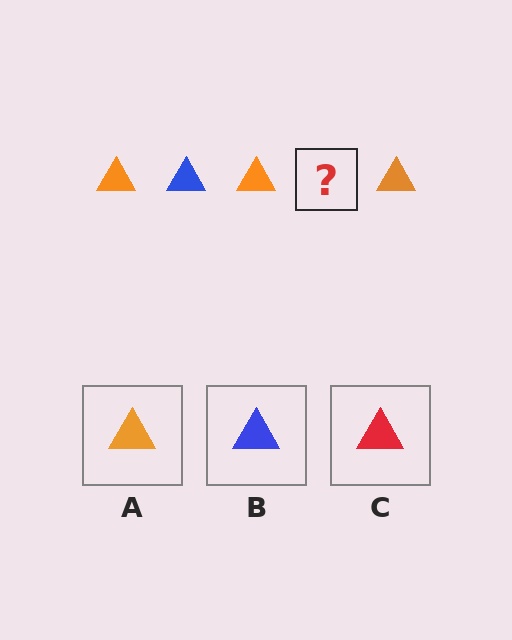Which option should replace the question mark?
Option B.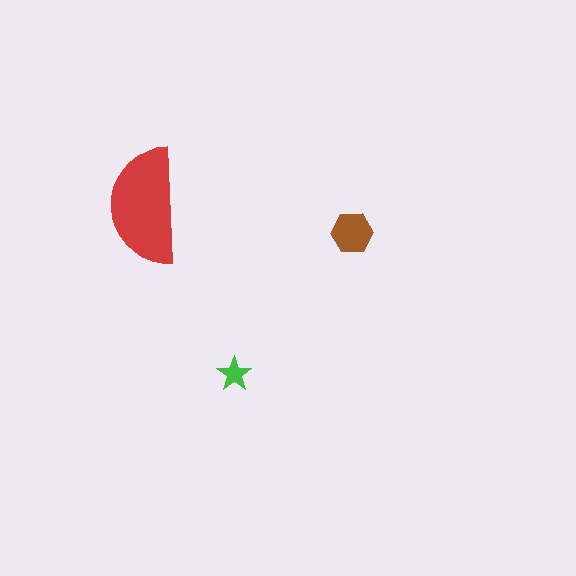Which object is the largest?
The red semicircle.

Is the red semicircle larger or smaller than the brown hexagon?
Larger.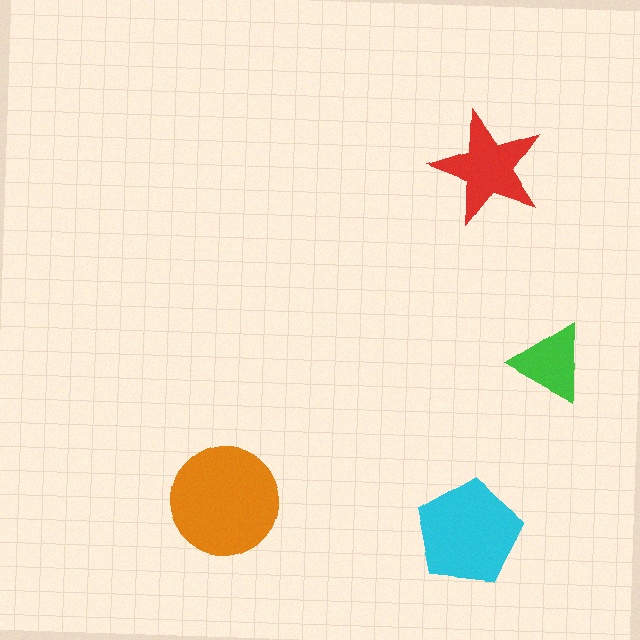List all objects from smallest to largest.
The green triangle, the red star, the cyan pentagon, the orange circle.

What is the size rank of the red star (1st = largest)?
3rd.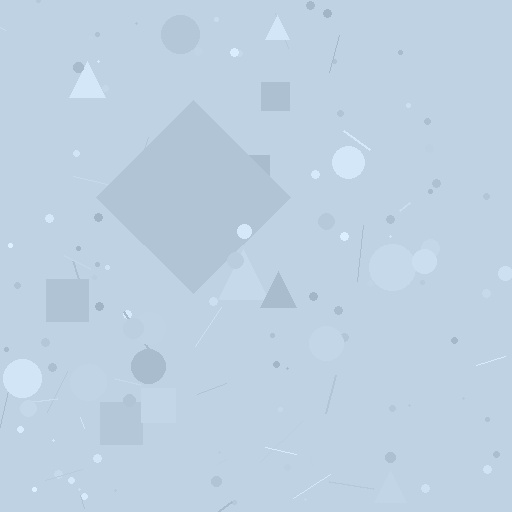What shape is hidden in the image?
A diamond is hidden in the image.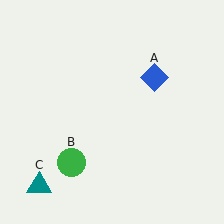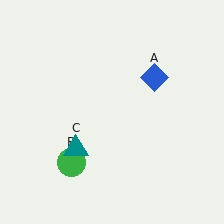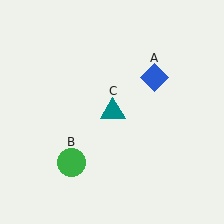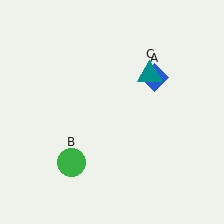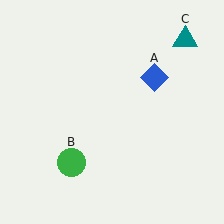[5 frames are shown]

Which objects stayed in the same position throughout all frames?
Blue diamond (object A) and green circle (object B) remained stationary.